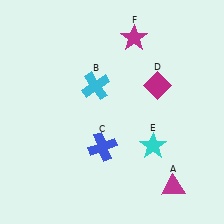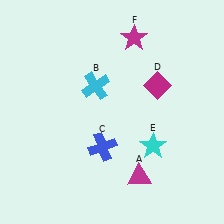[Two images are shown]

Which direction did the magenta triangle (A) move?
The magenta triangle (A) moved left.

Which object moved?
The magenta triangle (A) moved left.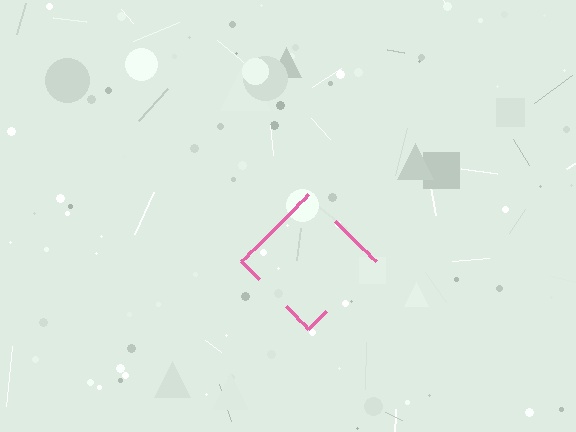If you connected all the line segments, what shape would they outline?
They would outline a diamond.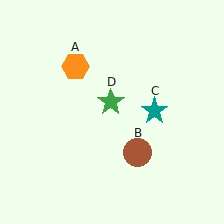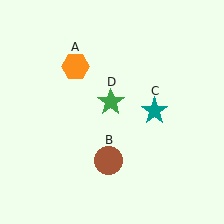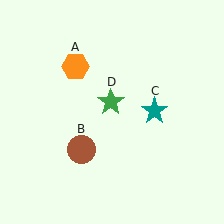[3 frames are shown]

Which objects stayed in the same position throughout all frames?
Orange hexagon (object A) and teal star (object C) and green star (object D) remained stationary.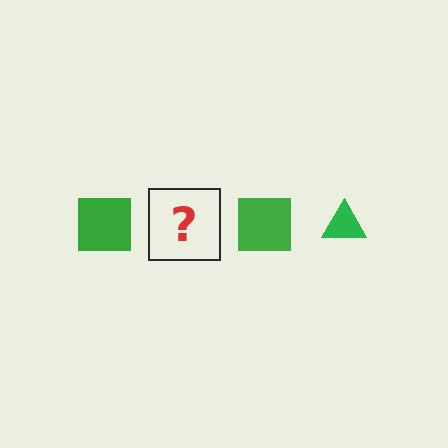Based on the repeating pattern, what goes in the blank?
The blank should be a green triangle.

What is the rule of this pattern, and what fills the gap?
The rule is that the pattern cycles through square, triangle shapes in green. The gap should be filled with a green triangle.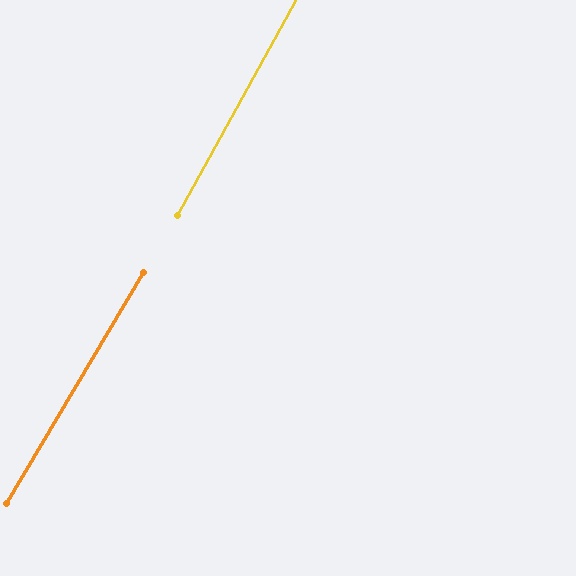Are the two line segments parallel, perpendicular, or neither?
Parallel — their directions differ by only 2.0°.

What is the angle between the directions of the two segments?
Approximately 2 degrees.